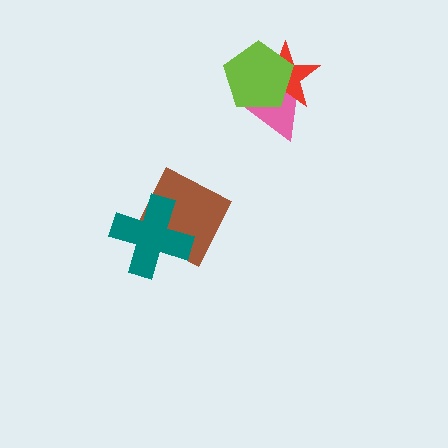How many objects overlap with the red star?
2 objects overlap with the red star.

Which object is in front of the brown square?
The teal cross is in front of the brown square.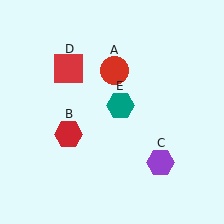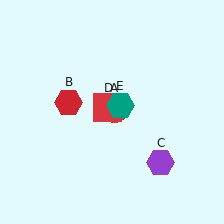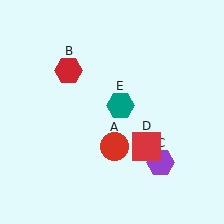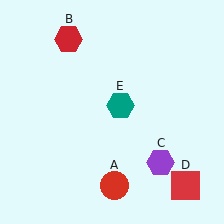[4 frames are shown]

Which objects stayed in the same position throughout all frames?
Purple hexagon (object C) and teal hexagon (object E) remained stationary.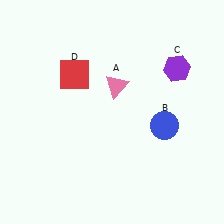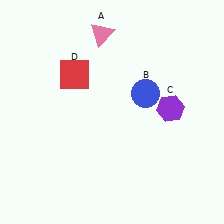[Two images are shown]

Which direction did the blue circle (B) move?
The blue circle (B) moved up.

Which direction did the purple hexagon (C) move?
The purple hexagon (C) moved down.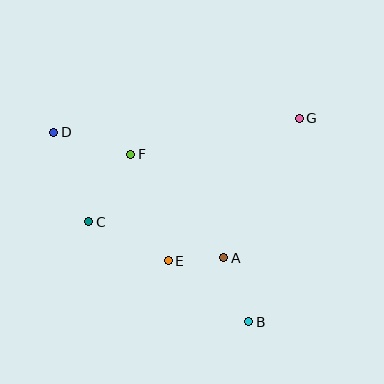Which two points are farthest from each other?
Points B and D are farthest from each other.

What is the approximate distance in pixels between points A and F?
The distance between A and F is approximately 139 pixels.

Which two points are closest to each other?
Points A and E are closest to each other.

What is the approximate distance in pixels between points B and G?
The distance between B and G is approximately 210 pixels.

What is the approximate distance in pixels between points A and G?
The distance between A and G is approximately 159 pixels.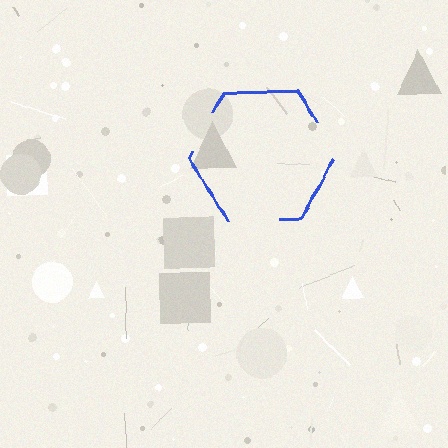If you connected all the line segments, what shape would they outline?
They would outline a hexagon.